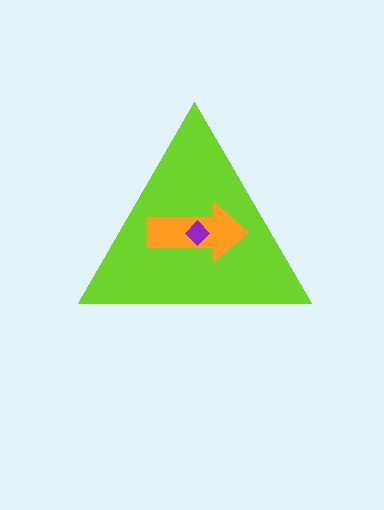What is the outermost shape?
The lime triangle.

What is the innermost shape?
The purple diamond.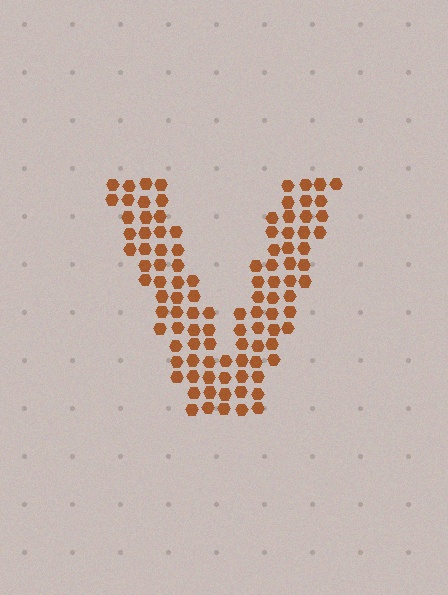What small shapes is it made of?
It is made of small hexagons.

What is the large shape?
The large shape is the letter V.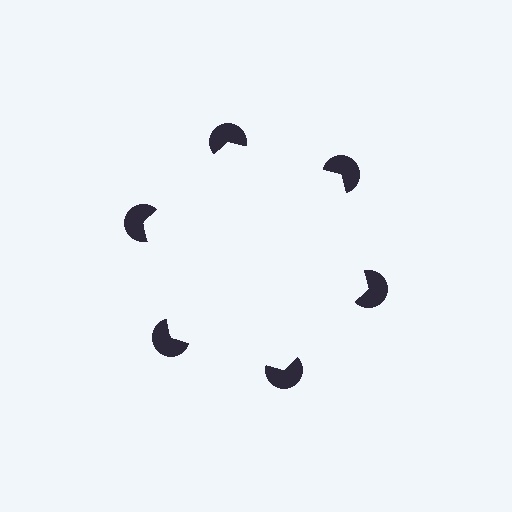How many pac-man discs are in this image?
There are 6 — one at each vertex of the illusory hexagon.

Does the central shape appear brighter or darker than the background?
It typically appears slightly brighter than the background, even though no actual brightness change is drawn.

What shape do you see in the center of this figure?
An illusory hexagon — its edges are inferred from the aligned wedge cuts in the pac-man discs, not physically drawn.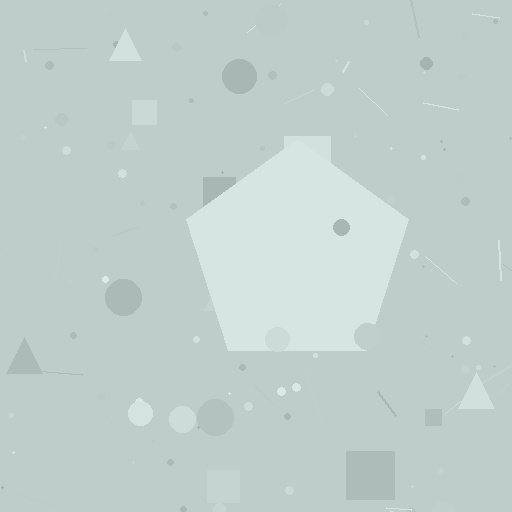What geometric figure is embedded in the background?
A pentagon is embedded in the background.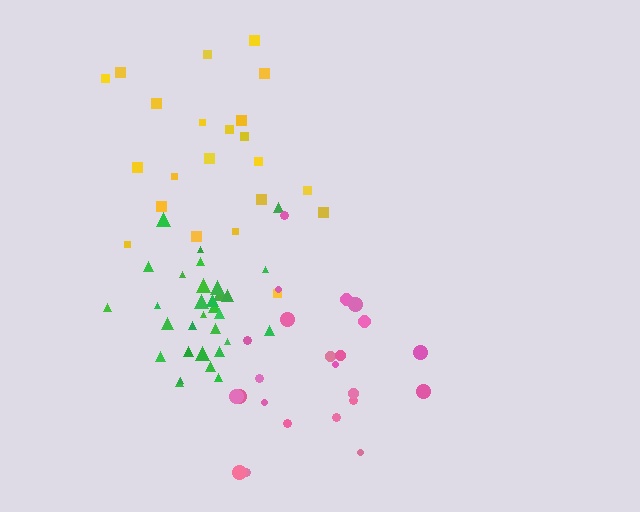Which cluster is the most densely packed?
Green.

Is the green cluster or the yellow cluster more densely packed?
Green.